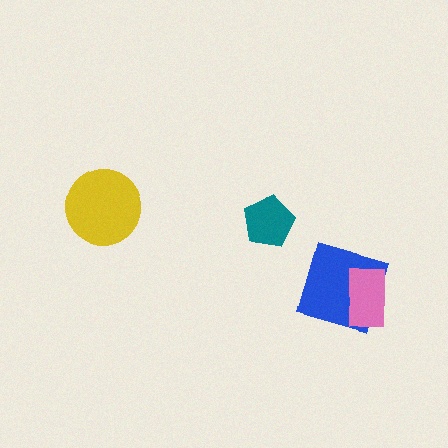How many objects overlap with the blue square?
1 object overlaps with the blue square.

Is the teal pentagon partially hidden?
No, no other shape covers it.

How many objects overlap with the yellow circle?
0 objects overlap with the yellow circle.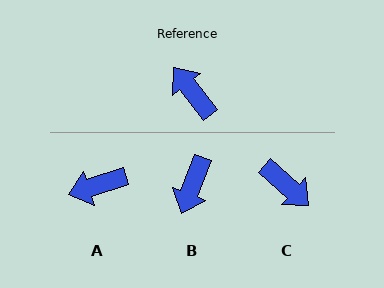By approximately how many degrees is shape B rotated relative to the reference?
Approximately 120 degrees counter-clockwise.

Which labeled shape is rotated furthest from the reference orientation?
C, about 170 degrees away.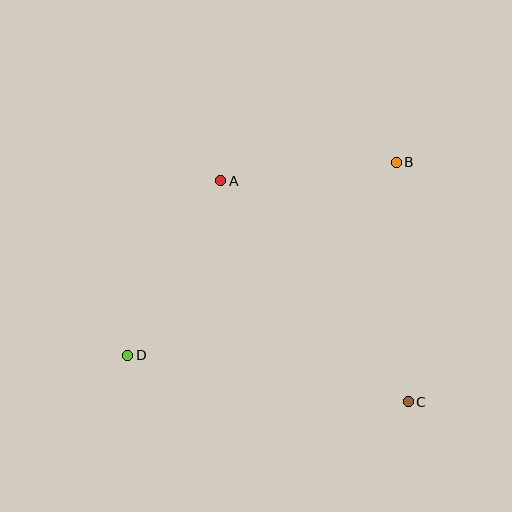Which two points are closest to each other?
Points A and B are closest to each other.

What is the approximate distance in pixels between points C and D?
The distance between C and D is approximately 284 pixels.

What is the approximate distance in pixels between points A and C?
The distance between A and C is approximately 290 pixels.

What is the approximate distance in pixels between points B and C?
The distance between B and C is approximately 240 pixels.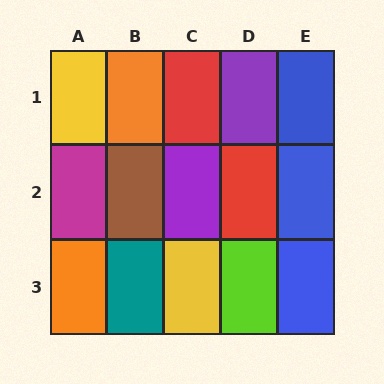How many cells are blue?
3 cells are blue.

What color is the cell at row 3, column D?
Lime.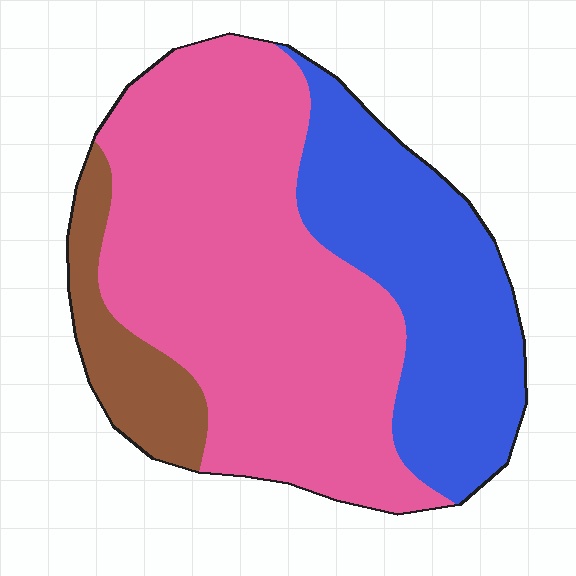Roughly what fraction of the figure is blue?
Blue takes up about one third (1/3) of the figure.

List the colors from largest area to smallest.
From largest to smallest: pink, blue, brown.